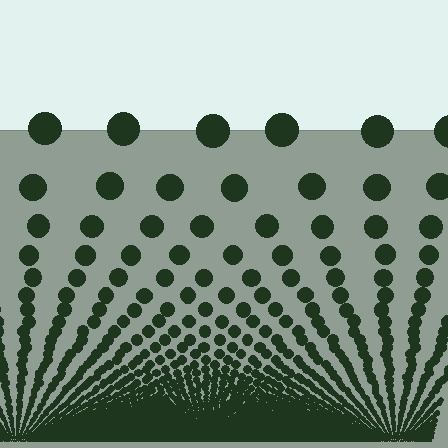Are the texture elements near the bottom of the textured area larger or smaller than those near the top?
Smaller. The gradient is inverted — elements near the bottom are smaller and denser.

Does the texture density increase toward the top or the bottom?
Density increases toward the bottom.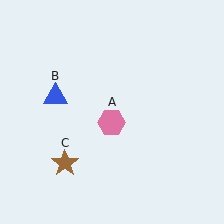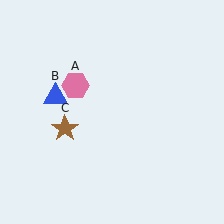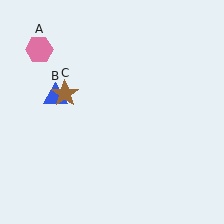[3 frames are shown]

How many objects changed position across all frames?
2 objects changed position: pink hexagon (object A), brown star (object C).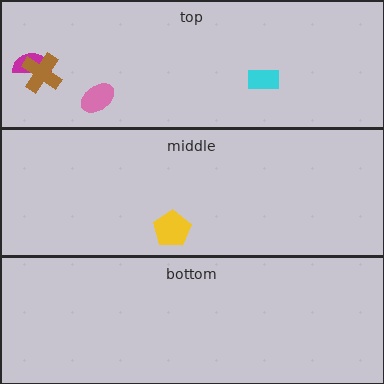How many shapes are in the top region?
4.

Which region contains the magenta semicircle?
The top region.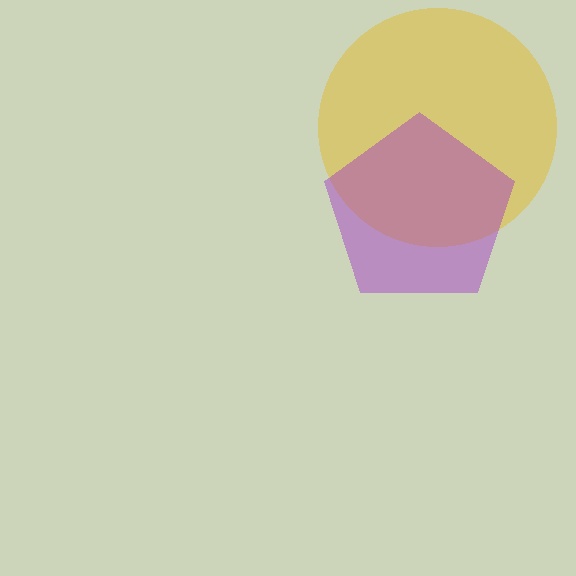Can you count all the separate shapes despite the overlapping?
Yes, there are 2 separate shapes.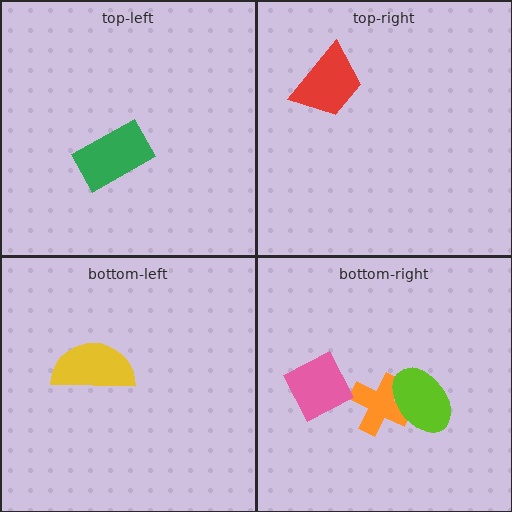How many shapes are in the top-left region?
1.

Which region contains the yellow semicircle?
The bottom-left region.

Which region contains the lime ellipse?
The bottom-right region.